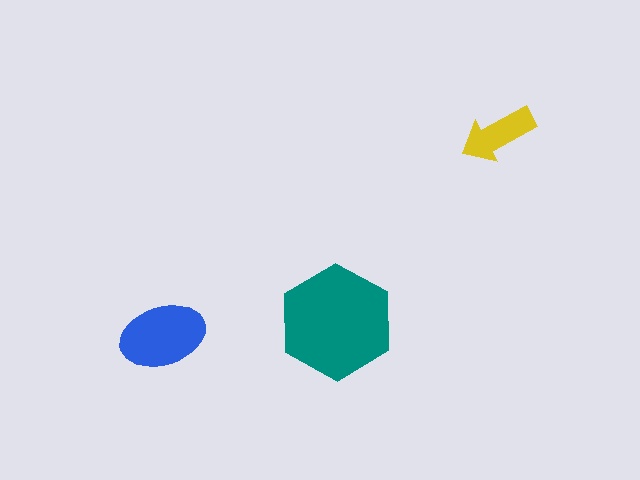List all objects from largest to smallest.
The teal hexagon, the blue ellipse, the yellow arrow.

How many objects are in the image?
There are 3 objects in the image.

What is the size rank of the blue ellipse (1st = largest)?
2nd.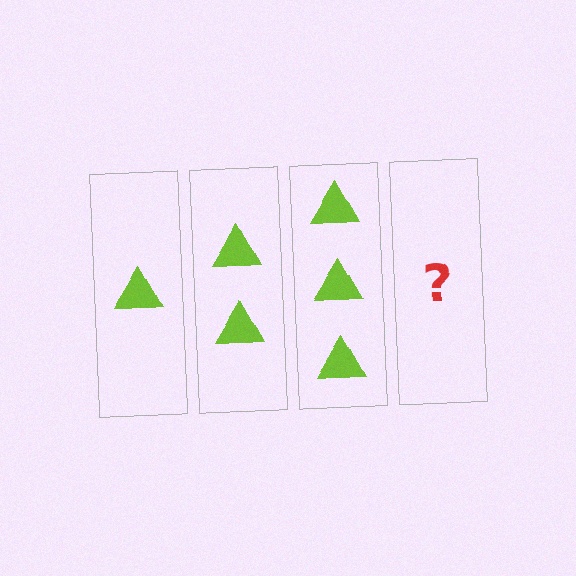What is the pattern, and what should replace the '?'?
The pattern is that each step adds one more triangle. The '?' should be 4 triangles.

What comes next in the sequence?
The next element should be 4 triangles.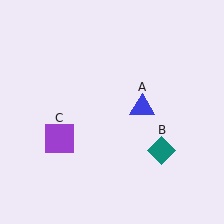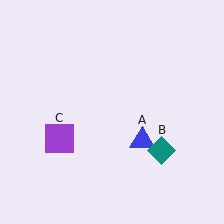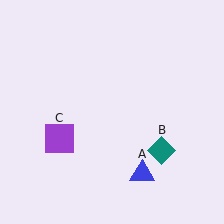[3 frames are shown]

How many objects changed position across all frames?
1 object changed position: blue triangle (object A).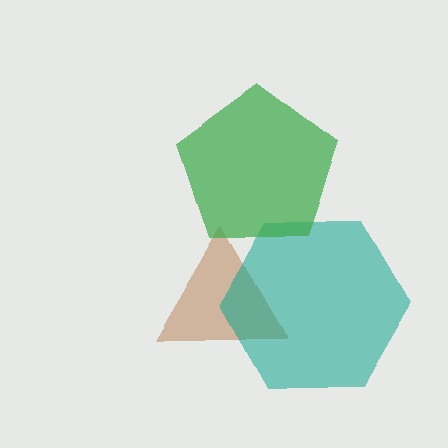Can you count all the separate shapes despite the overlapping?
Yes, there are 3 separate shapes.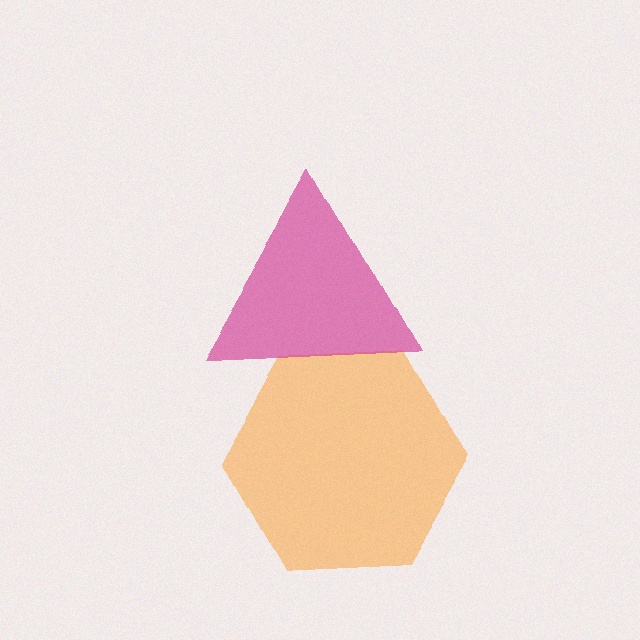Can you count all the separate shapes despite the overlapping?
Yes, there are 2 separate shapes.